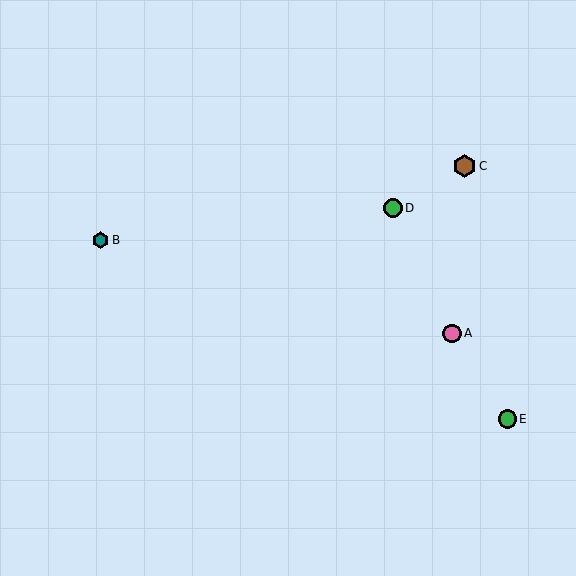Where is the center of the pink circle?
The center of the pink circle is at (452, 333).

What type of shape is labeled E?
Shape E is a green circle.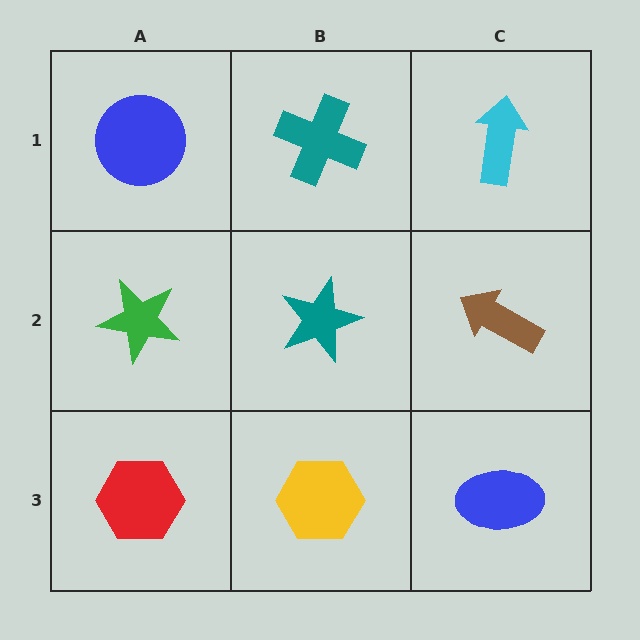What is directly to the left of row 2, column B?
A green star.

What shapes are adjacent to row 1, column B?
A teal star (row 2, column B), a blue circle (row 1, column A), a cyan arrow (row 1, column C).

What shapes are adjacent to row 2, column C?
A cyan arrow (row 1, column C), a blue ellipse (row 3, column C), a teal star (row 2, column B).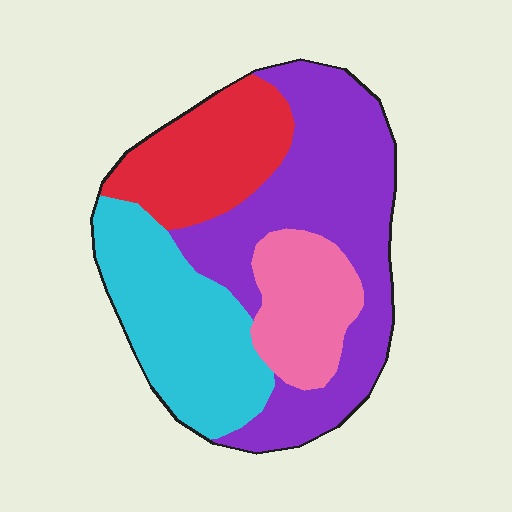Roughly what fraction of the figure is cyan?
Cyan covers roughly 25% of the figure.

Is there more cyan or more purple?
Purple.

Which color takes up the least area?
Pink, at roughly 15%.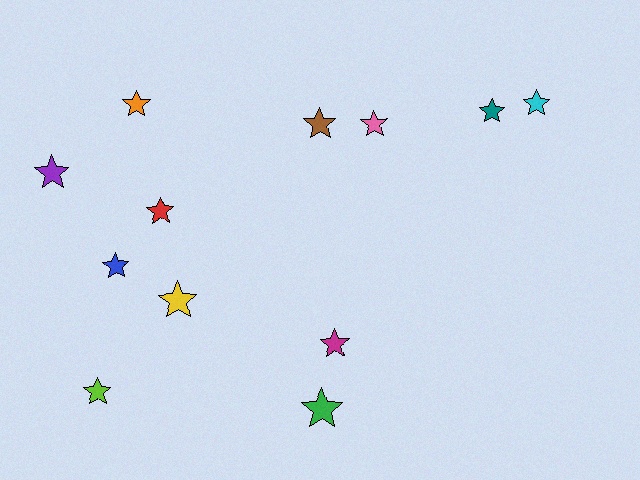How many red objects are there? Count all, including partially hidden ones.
There is 1 red object.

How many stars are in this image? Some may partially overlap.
There are 12 stars.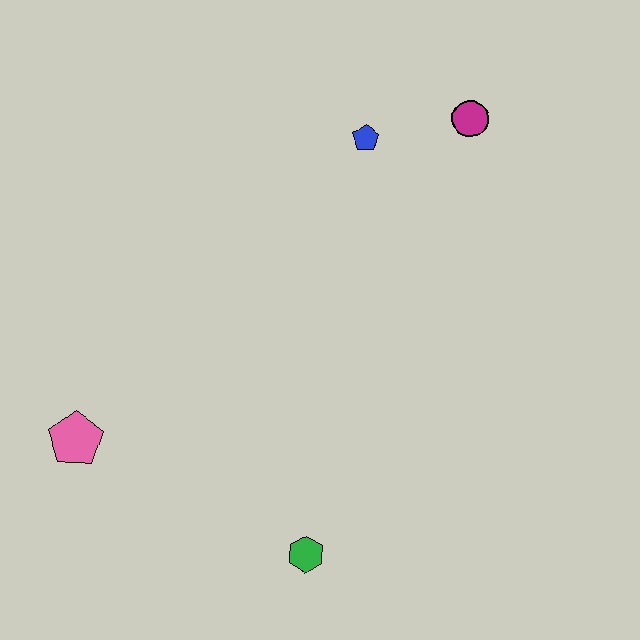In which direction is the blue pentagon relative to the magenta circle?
The blue pentagon is to the left of the magenta circle.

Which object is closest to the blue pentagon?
The magenta circle is closest to the blue pentagon.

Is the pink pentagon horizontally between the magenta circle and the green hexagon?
No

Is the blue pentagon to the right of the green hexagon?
Yes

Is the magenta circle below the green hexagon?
No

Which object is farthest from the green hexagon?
The magenta circle is farthest from the green hexagon.